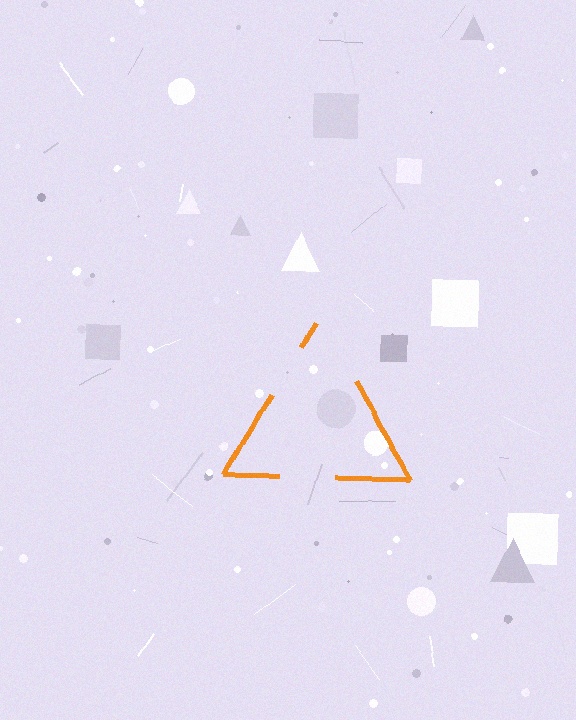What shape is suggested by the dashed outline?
The dashed outline suggests a triangle.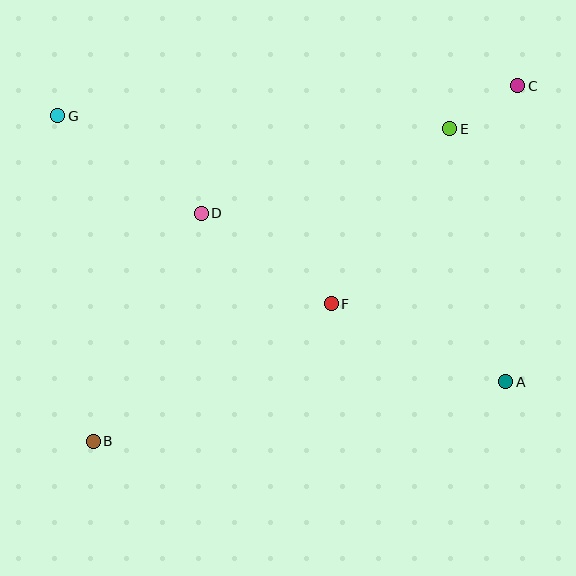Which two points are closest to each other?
Points C and E are closest to each other.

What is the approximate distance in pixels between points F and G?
The distance between F and G is approximately 332 pixels.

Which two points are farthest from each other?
Points B and C are farthest from each other.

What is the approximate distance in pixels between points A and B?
The distance between A and B is approximately 417 pixels.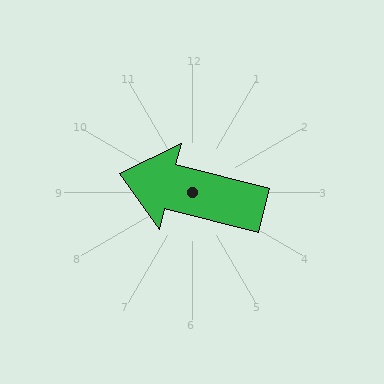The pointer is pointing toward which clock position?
Roughly 9 o'clock.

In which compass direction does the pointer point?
West.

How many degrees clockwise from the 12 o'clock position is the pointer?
Approximately 284 degrees.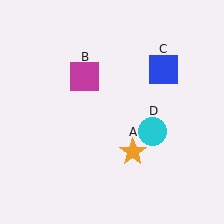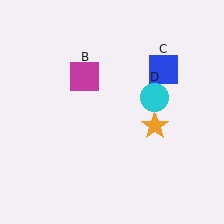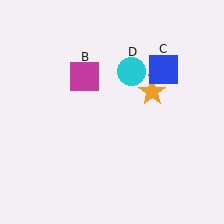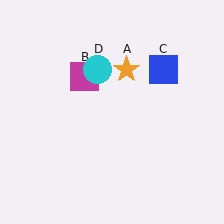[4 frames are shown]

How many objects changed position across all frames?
2 objects changed position: orange star (object A), cyan circle (object D).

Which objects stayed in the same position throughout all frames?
Magenta square (object B) and blue square (object C) remained stationary.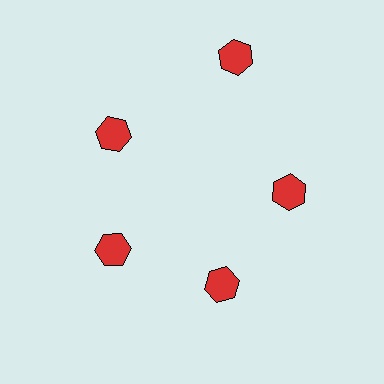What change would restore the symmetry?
The symmetry would be restored by moving it inward, back onto the ring so that all 5 hexagons sit at equal angles and equal distance from the center.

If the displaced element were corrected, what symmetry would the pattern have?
It would have 5-fold rotational symmetry — the pattern would map onto itself every 72 degrees.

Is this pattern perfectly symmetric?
No. The 5 red hexagons are arranged in a ring, but one element near the 1 o'clock position is pushed outward from the center, breaking the 5-fold rotational symmetry.